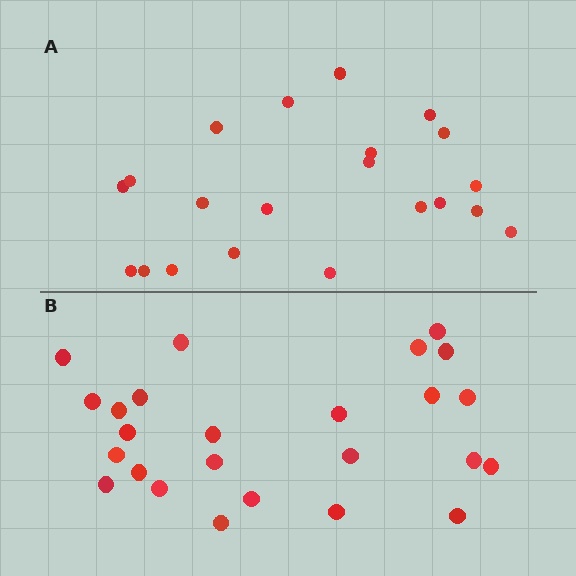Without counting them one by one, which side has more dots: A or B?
Region B (the bottom region) has more dots.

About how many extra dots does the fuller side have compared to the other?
Region B has about 4 more dots than region A.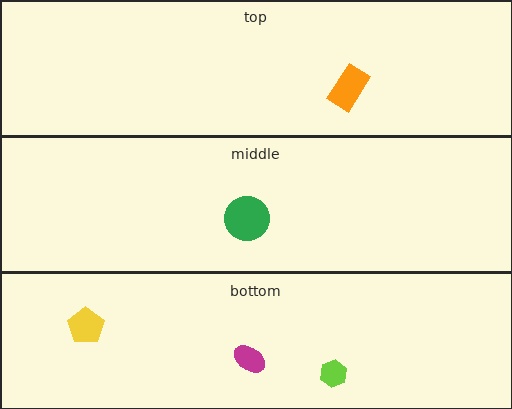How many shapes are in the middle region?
1.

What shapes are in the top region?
The orange rectangle.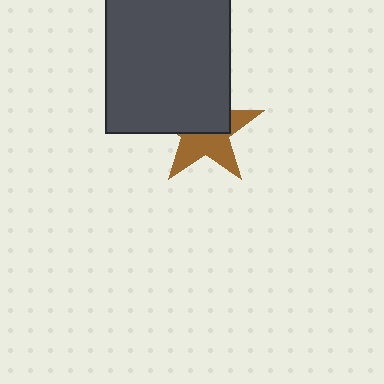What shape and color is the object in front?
The object in front is a dark gray rectangle.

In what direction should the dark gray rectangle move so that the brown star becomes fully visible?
The dark gray rectangle should move up. That is the shortest direction to clear the overlap and leave the brown star fully visible.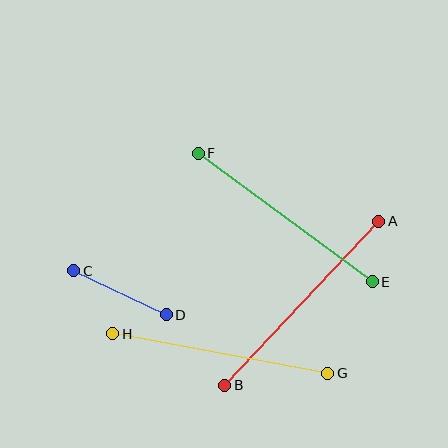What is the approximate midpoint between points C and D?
The midpoint is at approximately (120, 293) pixels.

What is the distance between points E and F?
The distance is approximately 216 pixels.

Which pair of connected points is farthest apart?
Points A and B are farthest apart.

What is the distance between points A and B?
The distance is approximately 225 pixels.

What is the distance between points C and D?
The distance is approximately 103 pixels.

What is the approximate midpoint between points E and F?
The midpoint is at approximately (285, 218) pixels.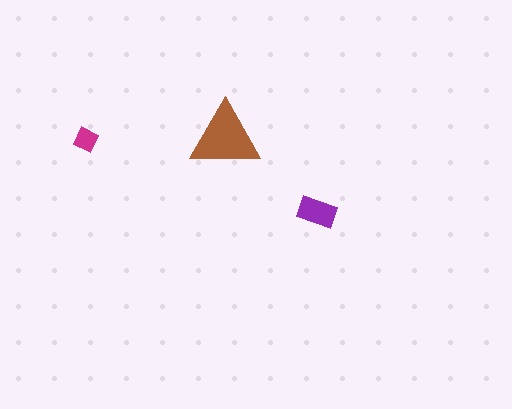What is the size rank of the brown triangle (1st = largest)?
1st.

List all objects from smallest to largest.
The magenta diamond, the purple rectangle, the brown triangle.